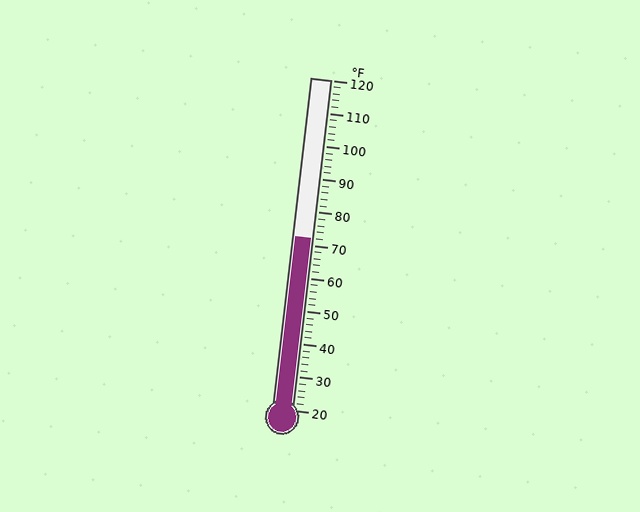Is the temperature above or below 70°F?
The temperature is above 70°F.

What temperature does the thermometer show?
The thermometer shows approximately 72°F.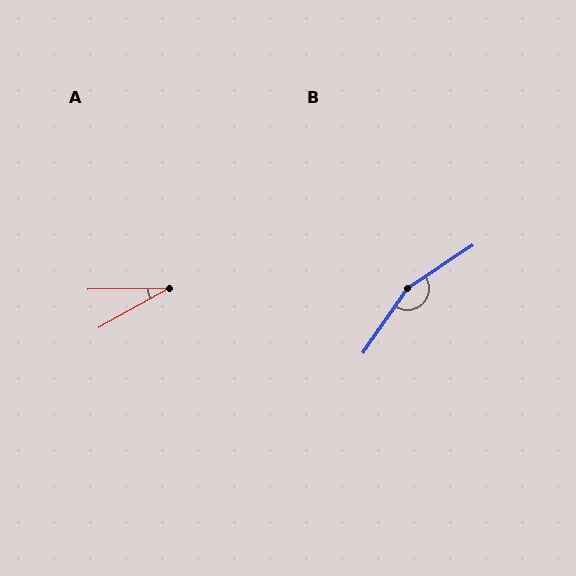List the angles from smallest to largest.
A (28°), B (158°).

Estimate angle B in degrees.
Approximately 158 degrees.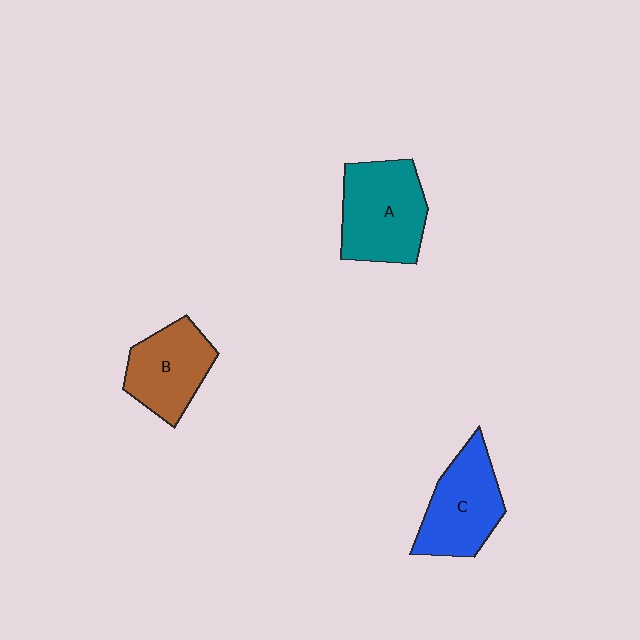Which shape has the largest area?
Shape A (teal).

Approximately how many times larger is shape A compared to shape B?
Approximately 1.3 times.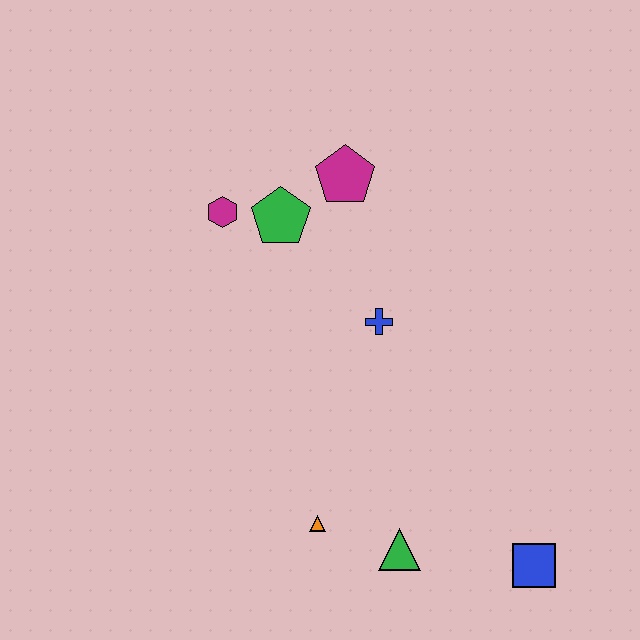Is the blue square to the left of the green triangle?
No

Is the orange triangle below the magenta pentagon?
Yes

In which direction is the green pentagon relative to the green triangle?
The green pentagon is above the green triangle.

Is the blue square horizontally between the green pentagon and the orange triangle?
No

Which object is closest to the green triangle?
The orange triangle is closest to the green triangle.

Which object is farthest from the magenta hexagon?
The blue square is farthest from the magenta hexagon.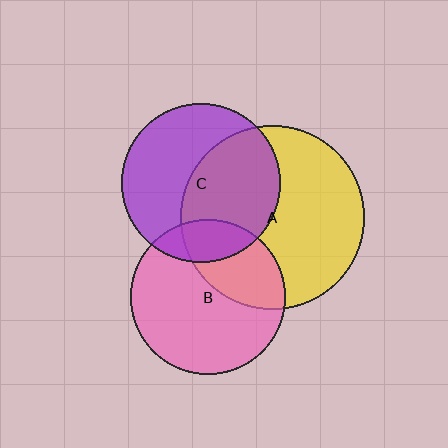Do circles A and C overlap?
Yes.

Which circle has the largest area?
Circle A (yellow).